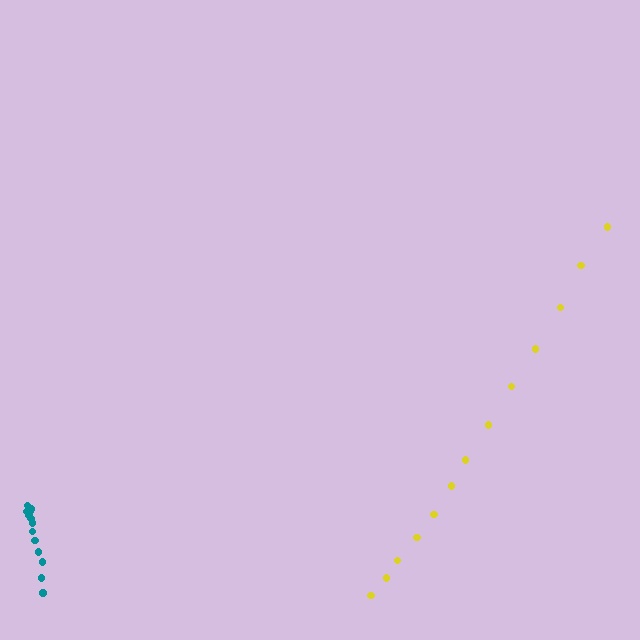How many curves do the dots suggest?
There are 2 distinct paths.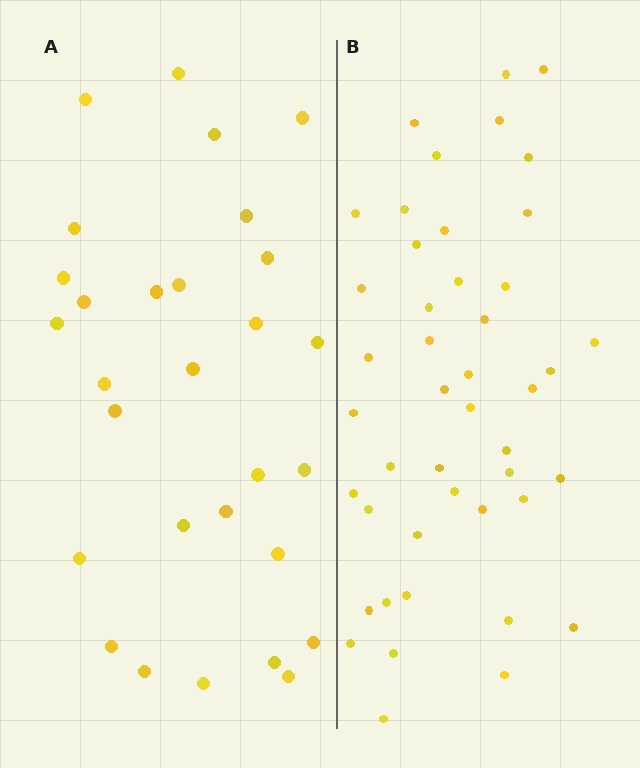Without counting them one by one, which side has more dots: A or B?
Region B (the right region) has more dots.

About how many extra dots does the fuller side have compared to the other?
Region B has approximately 15 more dots than region A.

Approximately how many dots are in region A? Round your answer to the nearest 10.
About 30 dots. (The exact count is 29, which rounds to 30.)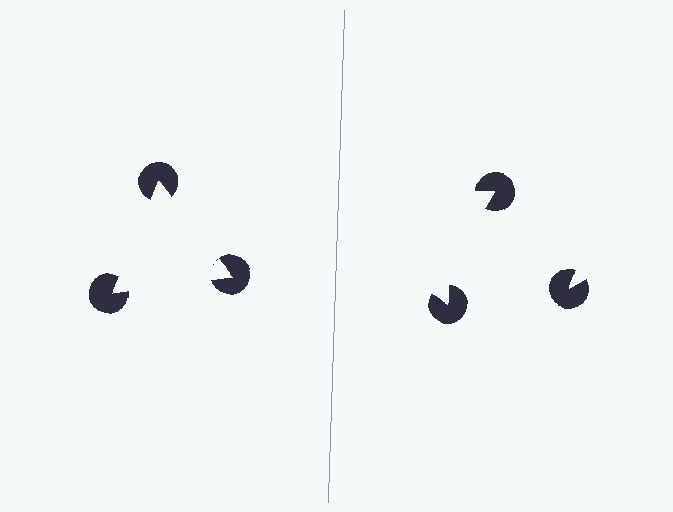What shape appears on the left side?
An illusory triangle.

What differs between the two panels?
The pac-man discs are positioned identically on both sides; only the wedge orientations differ. On the left they align to a triangle; on the right they are misaligned.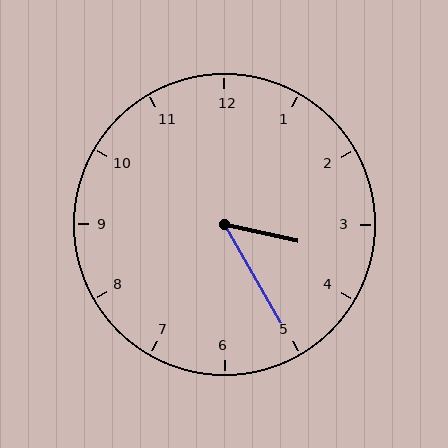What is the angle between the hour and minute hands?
Approximately 48 degrees.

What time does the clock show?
3:25.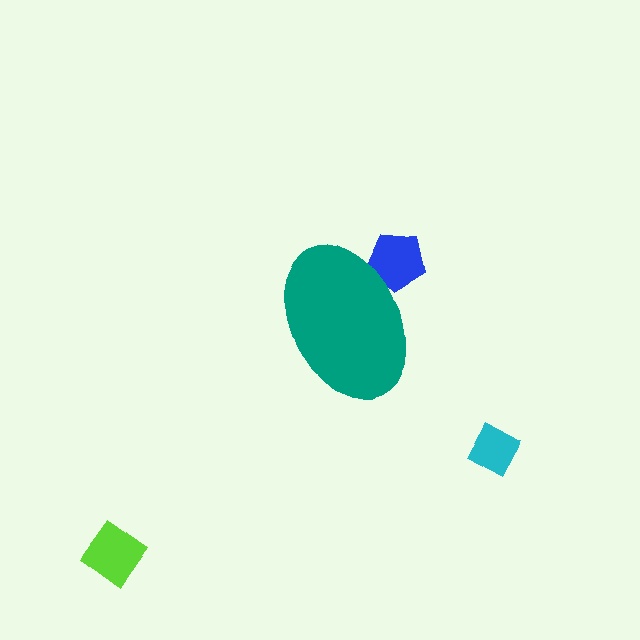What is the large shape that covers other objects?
A teal ellipse.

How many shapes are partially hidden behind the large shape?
1 shape is partially hidden.